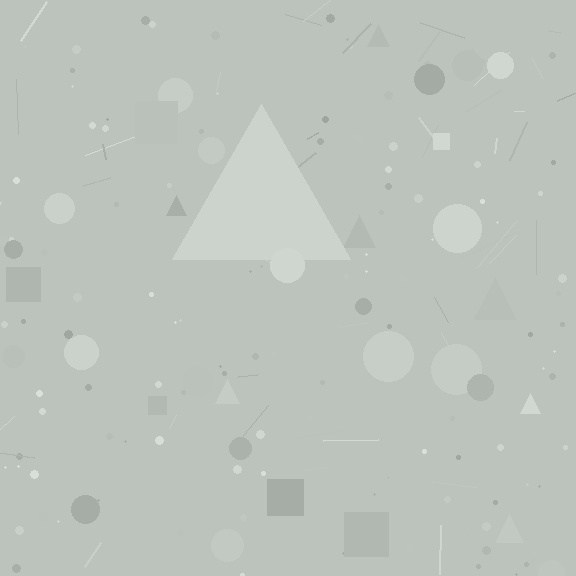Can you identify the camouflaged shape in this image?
The camouflaged shape is a triangle.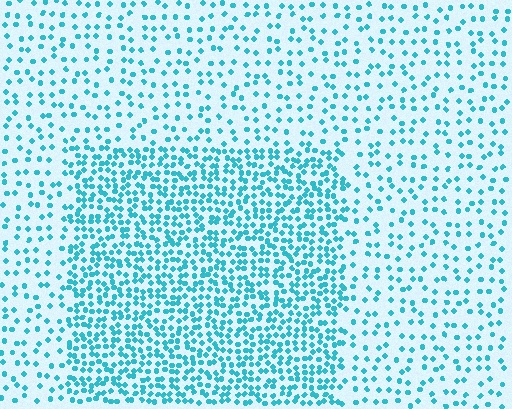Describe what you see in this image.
The image contains small cyan elements arranged at two different densities. A rectangle-shaped region is visible where the elements are more densely packed than the surrounding area.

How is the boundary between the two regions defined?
The boundary is defined by a change in element density (approximately 2.4x ratio). All elements are the same color, size, and shape.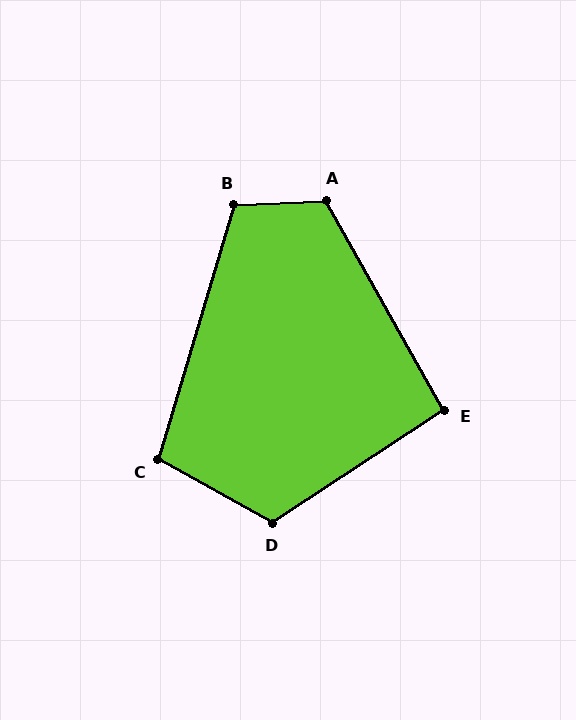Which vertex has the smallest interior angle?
E, at approximately 94 degrees.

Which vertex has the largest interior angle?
D, at approximately 118 degrees.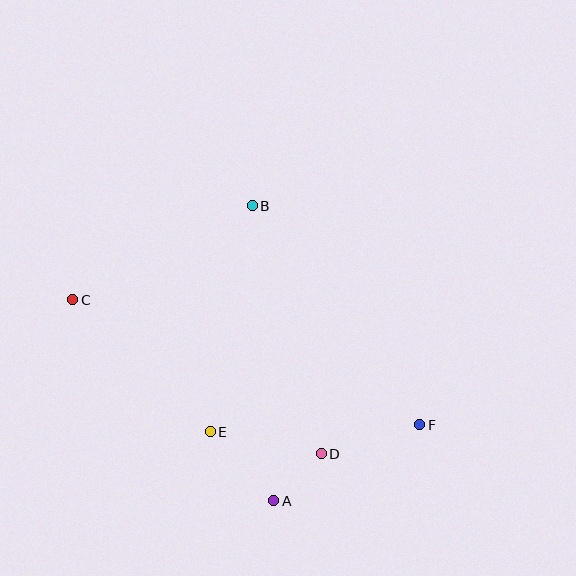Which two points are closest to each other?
Points A and D are closest to each other.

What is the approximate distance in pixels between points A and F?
The distance between A and F is approximately 164 pixels.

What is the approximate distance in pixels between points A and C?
The distance between A and C is approximately 284 pixels.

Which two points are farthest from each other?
Points C and F are farthest from each other.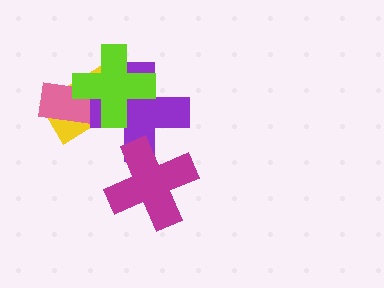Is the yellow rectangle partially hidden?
Yes, it is partially covered by another shape.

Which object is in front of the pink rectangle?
The lime cross is in front of the pink rectangle.